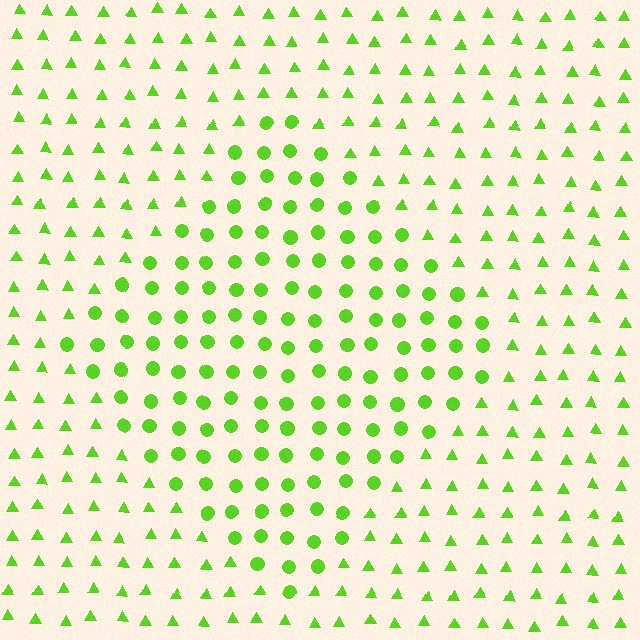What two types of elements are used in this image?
The image uses circles inside the diamond region and triangles outside it.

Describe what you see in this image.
The image is filled with small lime elements arranged in a uniform grid. A diamond-shaped region contains circles, while the surrounding area contains triangles. The boundary is defined purely by the change in element shape.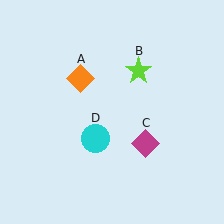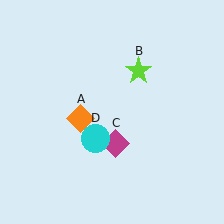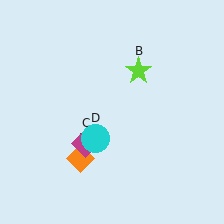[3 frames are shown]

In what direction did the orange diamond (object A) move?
The orange diamond (object A) moved down.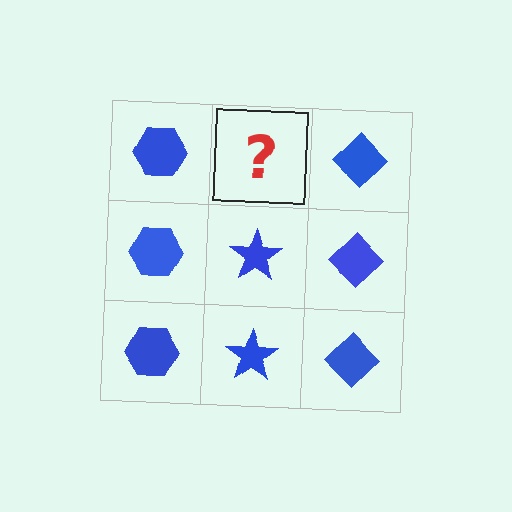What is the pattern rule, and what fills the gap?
The rule is that each column has a consistent shape. The gap should be filled with a blue star.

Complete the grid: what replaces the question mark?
The question mark should be replaced with a blue star.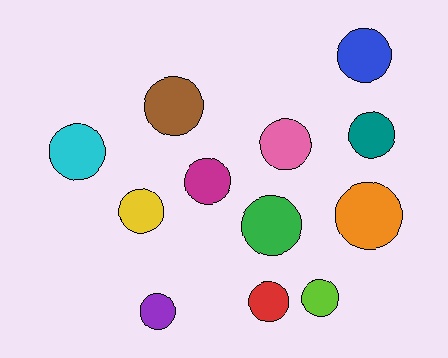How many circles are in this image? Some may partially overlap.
There are 12 circles.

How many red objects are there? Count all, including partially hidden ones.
There is 1 red object.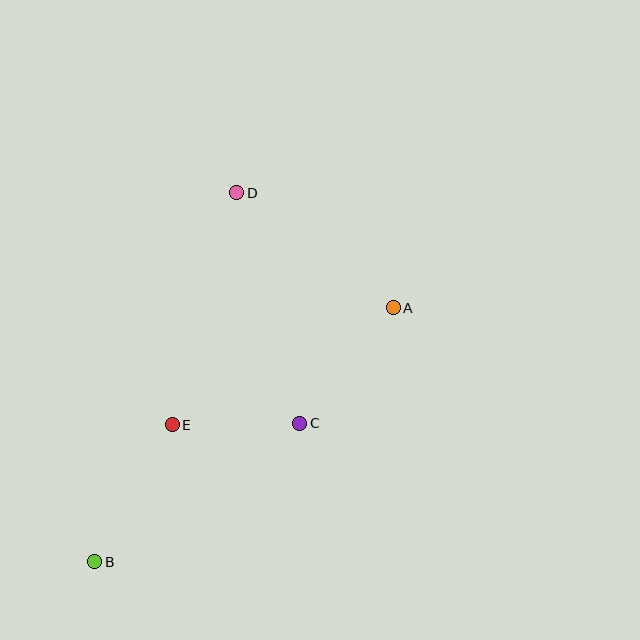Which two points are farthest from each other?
Points B and D are farthest from each other.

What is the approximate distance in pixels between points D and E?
The distance between D and E is approximately 241 pixels.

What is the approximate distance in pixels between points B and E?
The distance between B and E is approximately 157 pixels.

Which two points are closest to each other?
Points C and E are closest to each other.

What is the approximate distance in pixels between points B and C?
The distance between B and C is approximately 248 pixels.